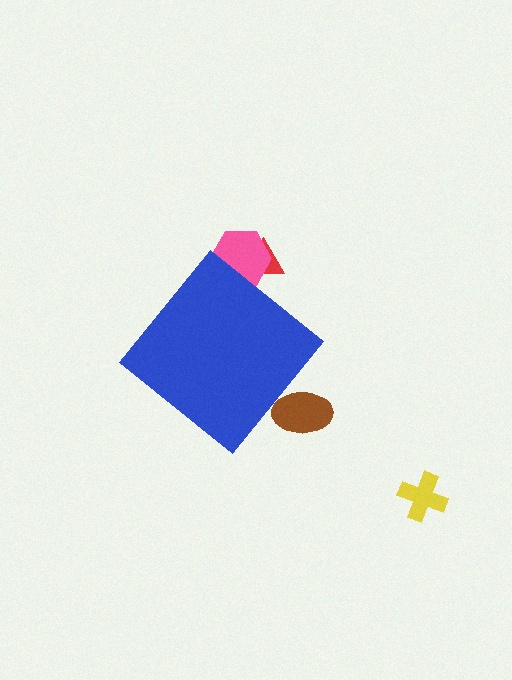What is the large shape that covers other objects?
A blue diamond.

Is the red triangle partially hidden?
Yes, the red triangle is partially hidden behind the blue diamond.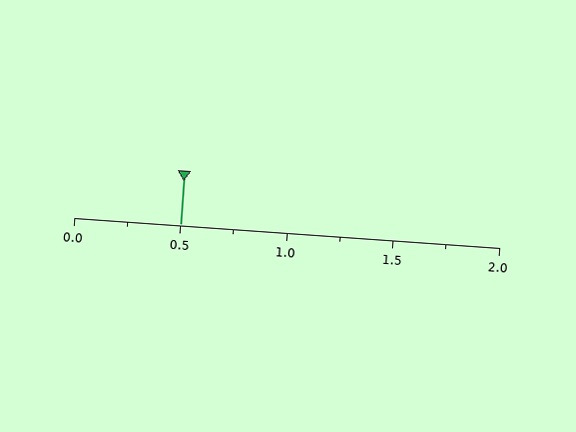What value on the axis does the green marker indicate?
The marker indicates approximately 0.5.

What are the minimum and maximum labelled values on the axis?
The axis runs from 0.0 to 2.0.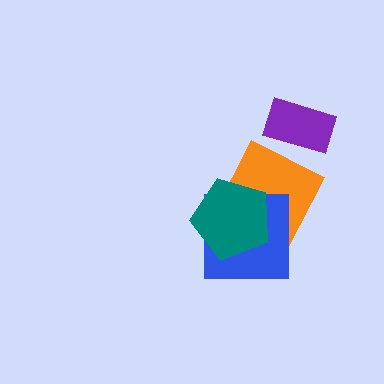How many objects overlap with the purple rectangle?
0 objects overlap with the purple rectangle.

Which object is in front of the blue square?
The teal pentagon is in front of the blue square.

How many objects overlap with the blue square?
2 objects overlap with the blue square.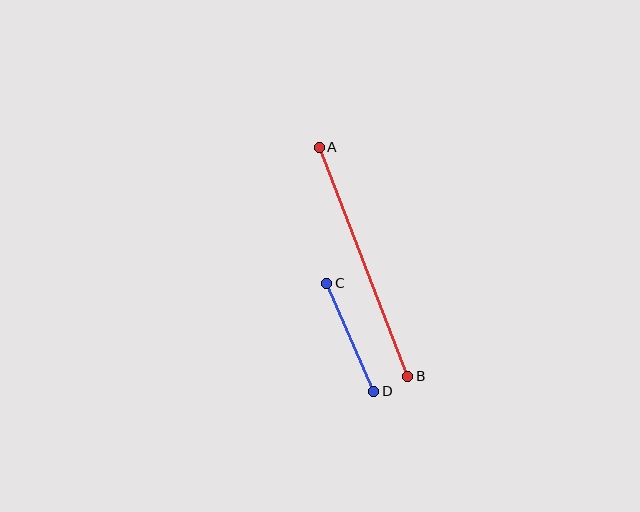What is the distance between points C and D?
The distance is approximately 118 pixels.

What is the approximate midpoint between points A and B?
The midpoint is at approximately (363, 262) pixels.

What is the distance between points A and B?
The distance is approximately 246 pixels.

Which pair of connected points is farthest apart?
Points A and B are farthest apart.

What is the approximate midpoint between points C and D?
The midpoint is at approximately (350, 337) pixels.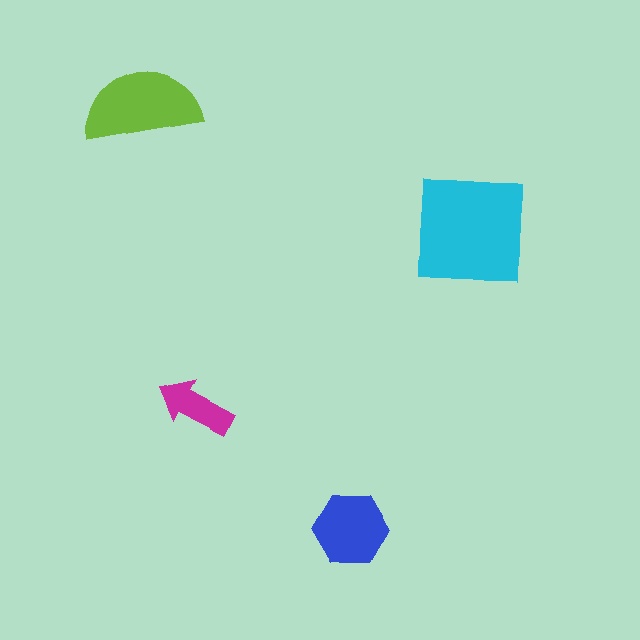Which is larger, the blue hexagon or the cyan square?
The cyan square.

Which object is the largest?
The cyan square.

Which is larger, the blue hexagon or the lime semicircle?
The lime semicircle.